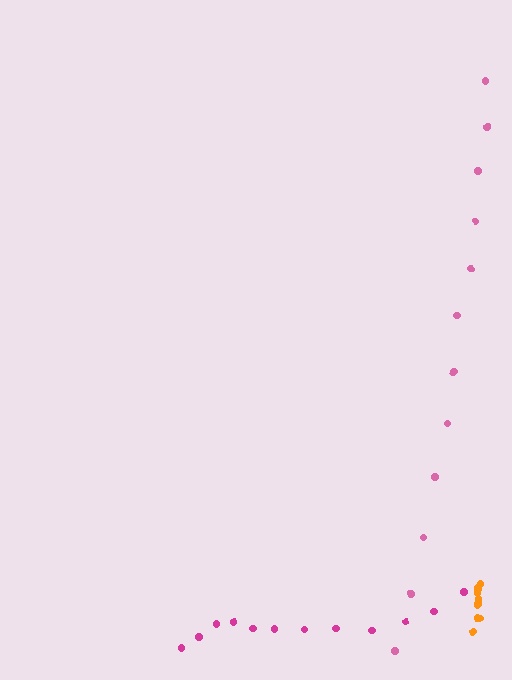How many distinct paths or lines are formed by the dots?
There are 3 distinct paths.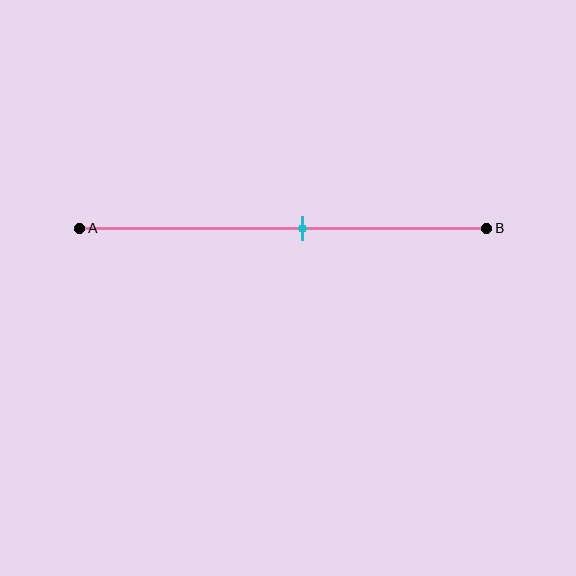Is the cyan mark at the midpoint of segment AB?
No, the mark is at about 55% from A, not at the 50% midpoint.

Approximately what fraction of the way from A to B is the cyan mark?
The cyan mark is approximately 55% of the way from A to B.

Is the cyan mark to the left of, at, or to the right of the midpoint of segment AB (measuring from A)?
The cyan mark is to the right of the midpoint of segment AB.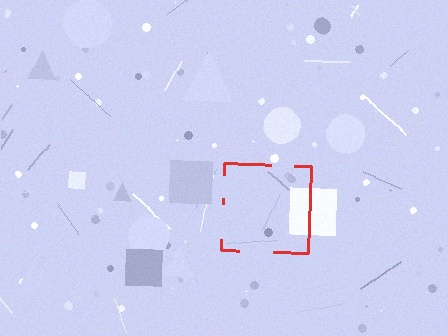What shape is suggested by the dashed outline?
The dashed outline suggests a square.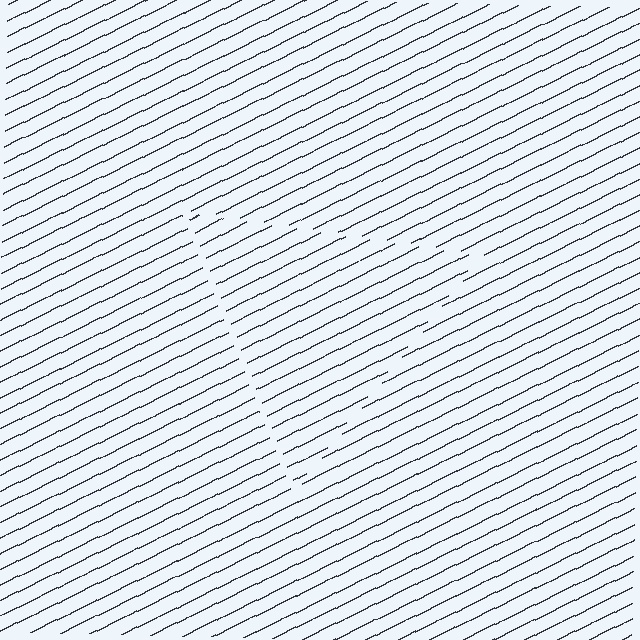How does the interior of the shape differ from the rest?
The interior of the shape contains the same grating, shifted by half a period — the contour is defined by the phase discontinuity where line-ends from the inner and outer gratings abut.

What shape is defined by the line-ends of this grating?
An illusory triangle. The interior of the shape contains the same grating, shifted by half a period — the contour is defined by the phase discontinuity where line-ends from the inner and outer gratings abut.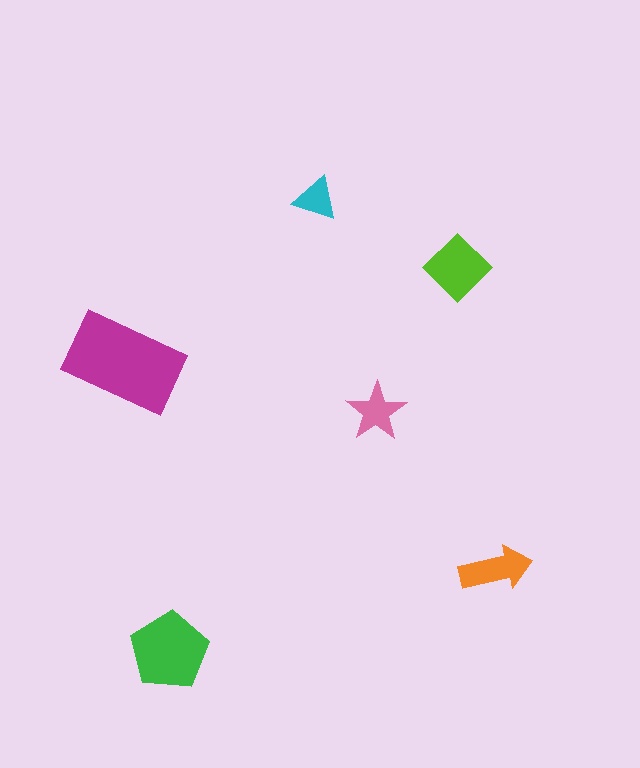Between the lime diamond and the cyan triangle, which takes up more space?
The lime diamond.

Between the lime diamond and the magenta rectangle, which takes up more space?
The magenta rectangle.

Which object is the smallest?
The cyan triangle.